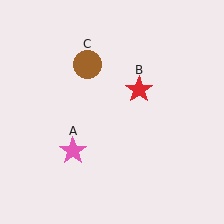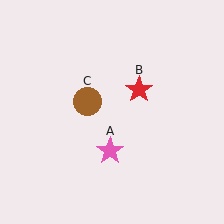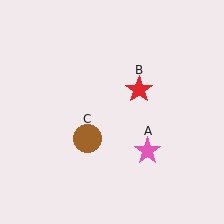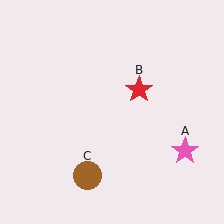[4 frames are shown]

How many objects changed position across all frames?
2 objects changed position: pink star (object A), brown circle (object C).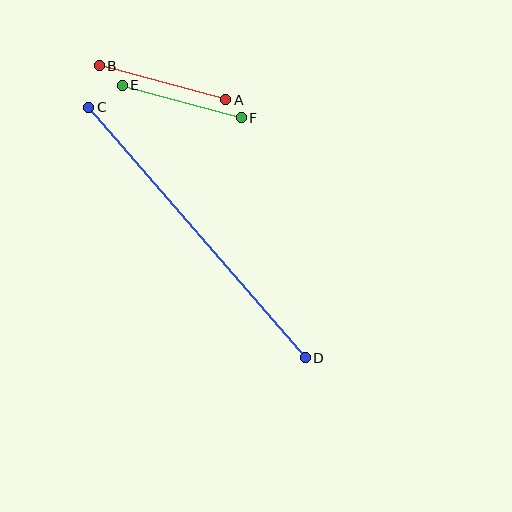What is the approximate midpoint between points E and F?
The midpoint is at approximately (182, 102) pixels.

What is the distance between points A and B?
The distance is approximately 131 pixels.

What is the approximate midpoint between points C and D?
The midpoint is at approximately (197, 232) pixels.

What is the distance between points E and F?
The distance is approximately 123 pixels.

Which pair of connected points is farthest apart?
Points C and D are farthest apart.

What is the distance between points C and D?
The distance is approximately 331 pixels.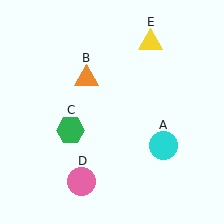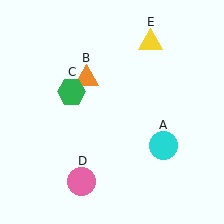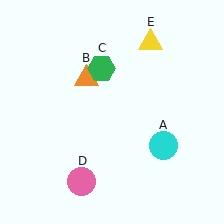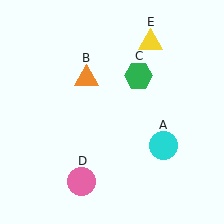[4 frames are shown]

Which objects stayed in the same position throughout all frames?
Cyan circle (object A) and orange triangle (object B) and pink circle (object D) and yellow triangle (object E) remained stationary.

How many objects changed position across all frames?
1 object changed position: green hexagon (object C).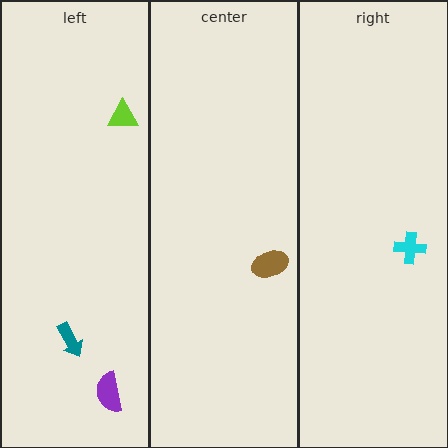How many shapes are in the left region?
3.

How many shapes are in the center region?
1.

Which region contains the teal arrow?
The left region.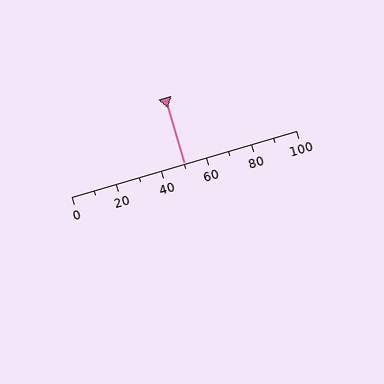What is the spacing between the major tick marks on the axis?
The major ticks are spaced 20 apart.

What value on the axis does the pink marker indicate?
The marker indicates approximately 50.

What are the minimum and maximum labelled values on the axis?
The axis runs from 0 to 100.